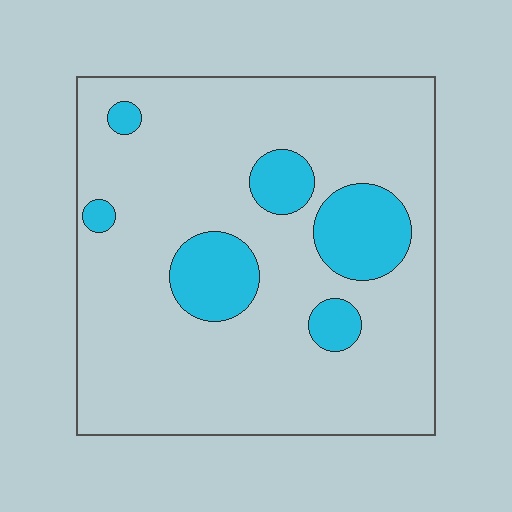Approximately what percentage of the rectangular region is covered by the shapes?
Approximately 15%.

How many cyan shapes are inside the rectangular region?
6.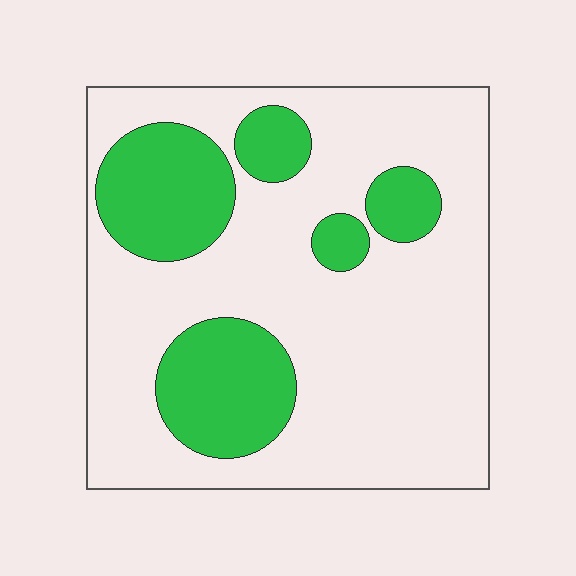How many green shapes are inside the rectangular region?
5.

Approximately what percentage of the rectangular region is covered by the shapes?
Approximately 25%.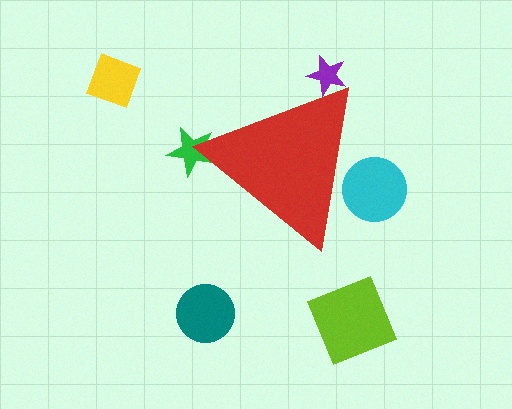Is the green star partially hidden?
Yes, the green star is partially hidden behind the red triangle.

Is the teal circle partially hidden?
No, the teal circle is fully visible.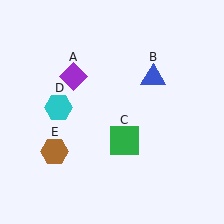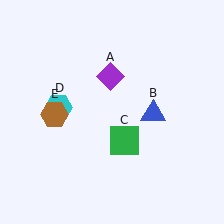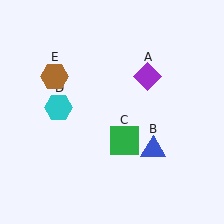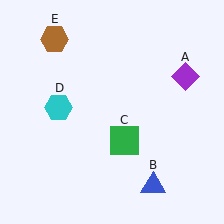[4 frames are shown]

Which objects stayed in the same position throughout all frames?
Green square (object C) and cyan hexagon (object D) remained stationary.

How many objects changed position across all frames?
3 objects changed position: purple diamond (object A), blue triangle (object B), brown hexagon (object E).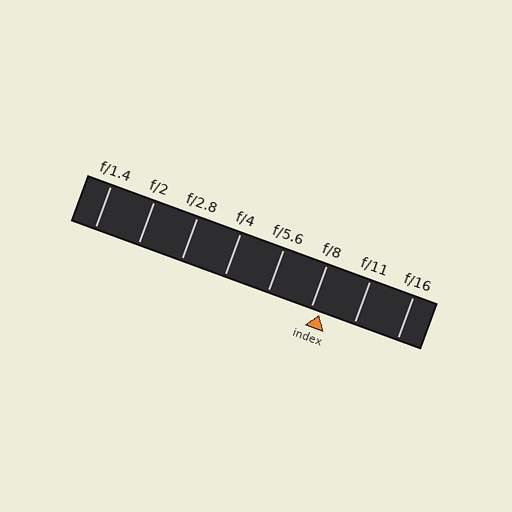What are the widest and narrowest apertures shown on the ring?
The widest aperture shown is f/1.4 and the narrowest is f/16.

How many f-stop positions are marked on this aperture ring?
There are 8 f-stop positions marked.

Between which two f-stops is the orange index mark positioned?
The index mark is between f/8 and f/11.